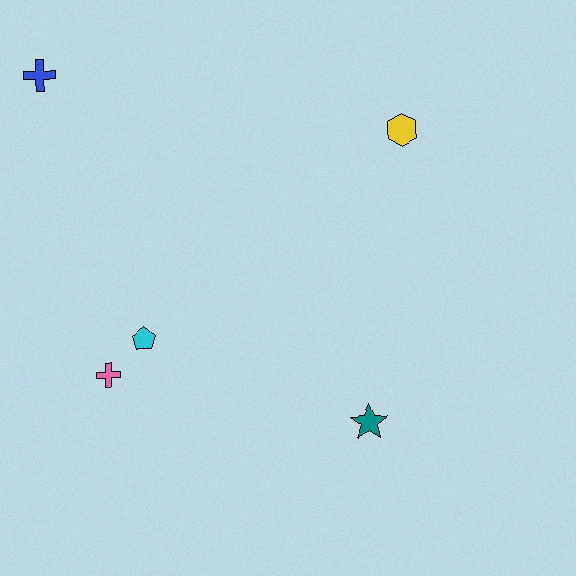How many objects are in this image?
There are 5 objects.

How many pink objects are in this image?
There is 1 pink object.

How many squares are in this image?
There are no squares.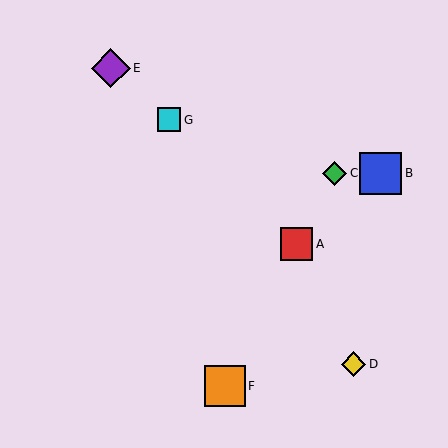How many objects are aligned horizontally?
2 objects (B, C) are aligned horizontally.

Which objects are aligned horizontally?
Objects B, C are aligned horizontally.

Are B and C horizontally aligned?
Yes, both are at y≈174.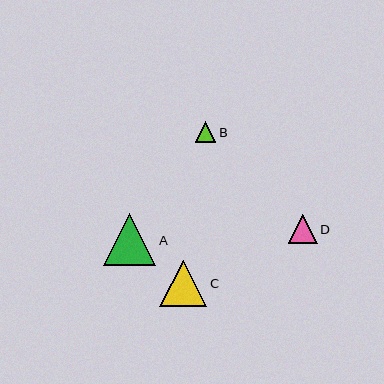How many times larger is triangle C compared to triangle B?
Triangle C is approximately 2.3 times the size of triangle B.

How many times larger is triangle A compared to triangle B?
Triangle A is approximately 2.6 times the size of triangle B.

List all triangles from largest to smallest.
From largest to smallest: A, C, D, B.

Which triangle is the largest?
Triangle A is the largest with a size of approximately 52 pixels.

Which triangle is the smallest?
Triangle B is the smallest with a size of approximately 20 pixels.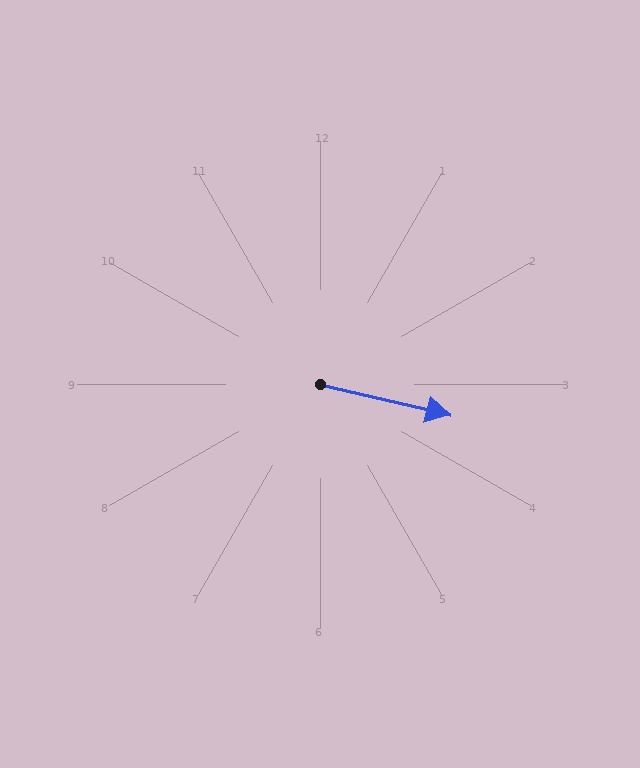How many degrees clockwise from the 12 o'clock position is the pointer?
Approximately 103 degrees.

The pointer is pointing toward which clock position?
Roughly 3 o'clock.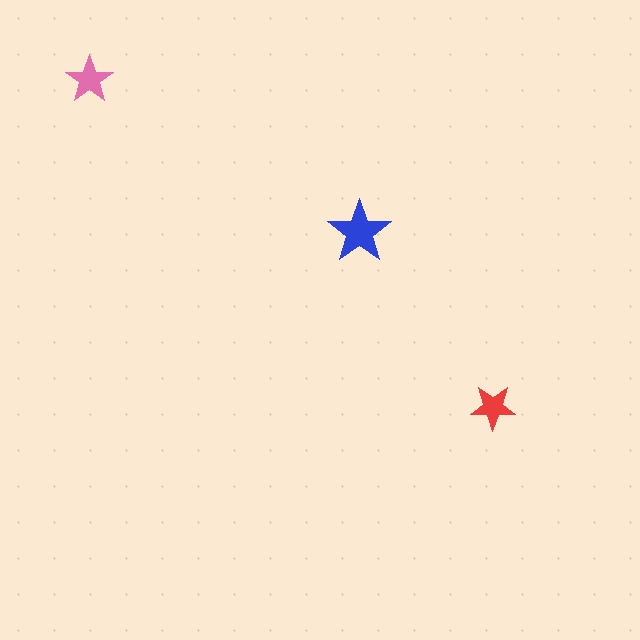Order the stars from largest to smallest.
the blue one, the pink one, the red one.